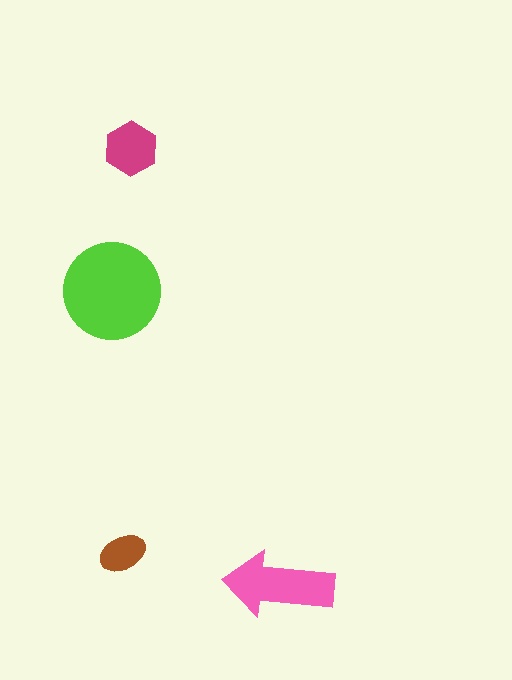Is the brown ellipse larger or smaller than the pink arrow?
Smaller.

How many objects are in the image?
There are 4 objects in the image.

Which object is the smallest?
The brown ellipse.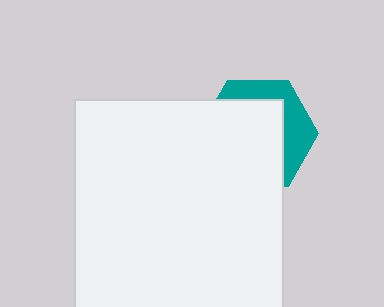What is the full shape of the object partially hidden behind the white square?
The partially hidden object is a teal hexagon.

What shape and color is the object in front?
The object in front is a white square.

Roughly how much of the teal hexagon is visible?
A small part of it is visible (roughly 34%).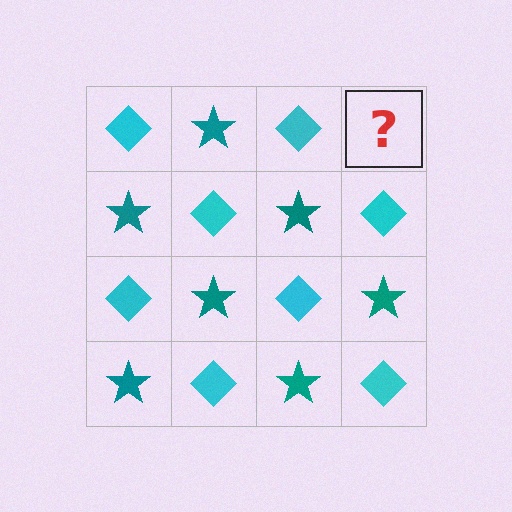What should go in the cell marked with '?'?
The missing cell should contain a teal star.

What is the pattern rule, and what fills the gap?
The rule is that it alternates cyan diamond and teal star in a checkerboard pattern. The gap should be filled with a teal star.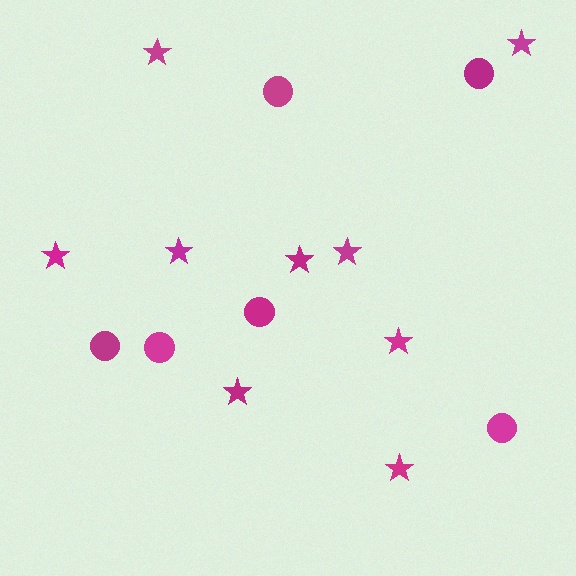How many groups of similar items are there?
There are 2 groups: one group of stars (9) and one group of circles (6).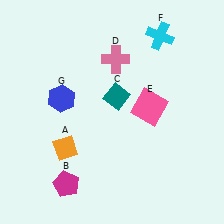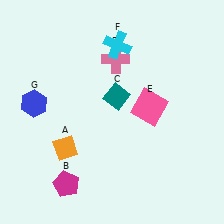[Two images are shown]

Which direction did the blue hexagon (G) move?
The blue hexagon (G) moved left.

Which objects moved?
The objects that moved are: the cyan cross (F), the blue hexagon (G).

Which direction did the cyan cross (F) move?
The cyan cross (F) moved left.